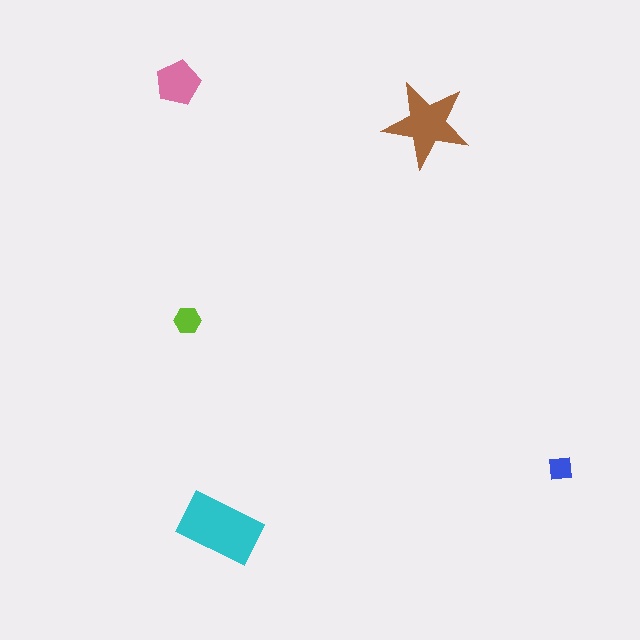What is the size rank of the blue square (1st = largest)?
5th.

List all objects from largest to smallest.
The cyan rectangle, the brown star, the pink pentagon, the lime hexagon, the blue square.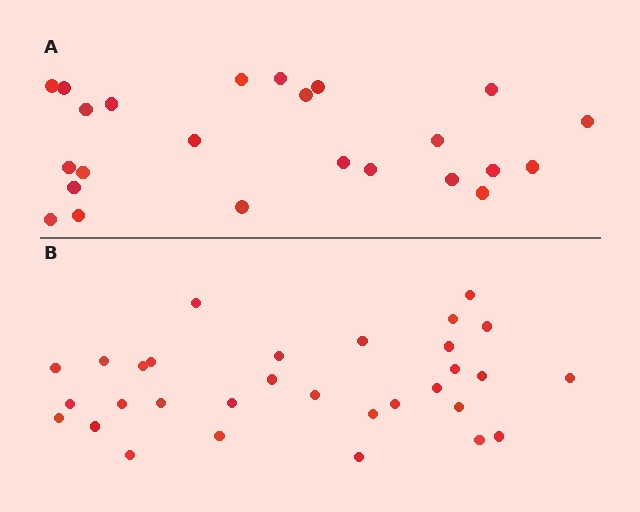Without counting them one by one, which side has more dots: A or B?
Region B (the bottom region) has more dots.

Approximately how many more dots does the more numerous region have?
Region B has roughly 8 or so more dots than region A.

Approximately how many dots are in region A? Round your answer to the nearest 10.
About 20 dots. (The exact count is 24, which rounds to 20.)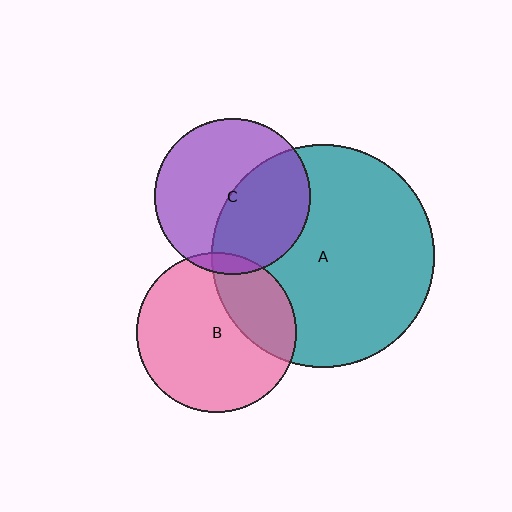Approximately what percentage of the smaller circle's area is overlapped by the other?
Approximately 5%.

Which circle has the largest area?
Circle A (teal).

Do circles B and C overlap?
Yes.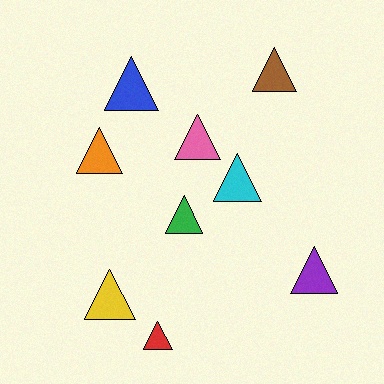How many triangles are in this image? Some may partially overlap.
There are 9 triangles.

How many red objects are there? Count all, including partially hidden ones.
There is 1 red object.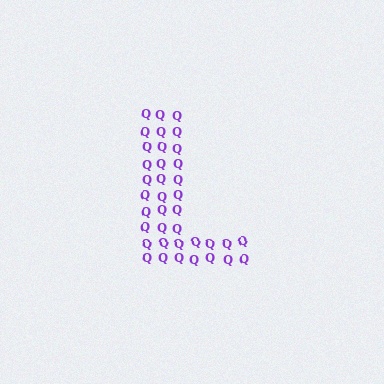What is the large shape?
The large shape is the letter L.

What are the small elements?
The small elements are letter Q's.